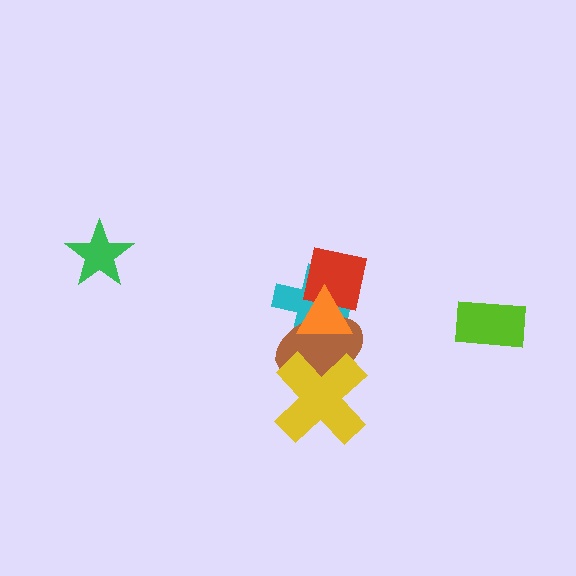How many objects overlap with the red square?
3 objects overlap with the red square.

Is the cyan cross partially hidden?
Yes, it is partially covered by another shape.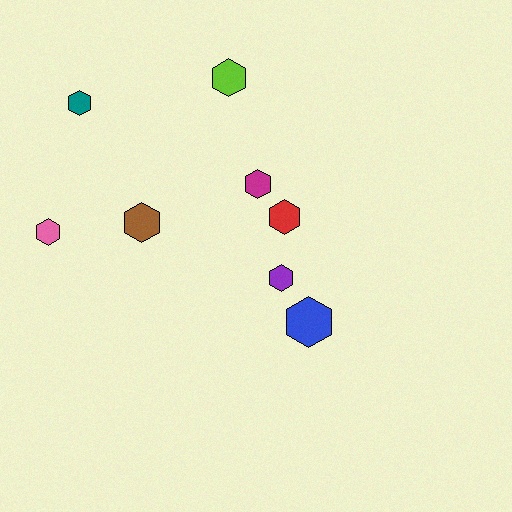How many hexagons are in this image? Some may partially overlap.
There are 8 hexagons.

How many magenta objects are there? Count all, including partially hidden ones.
There is 1 magenta object.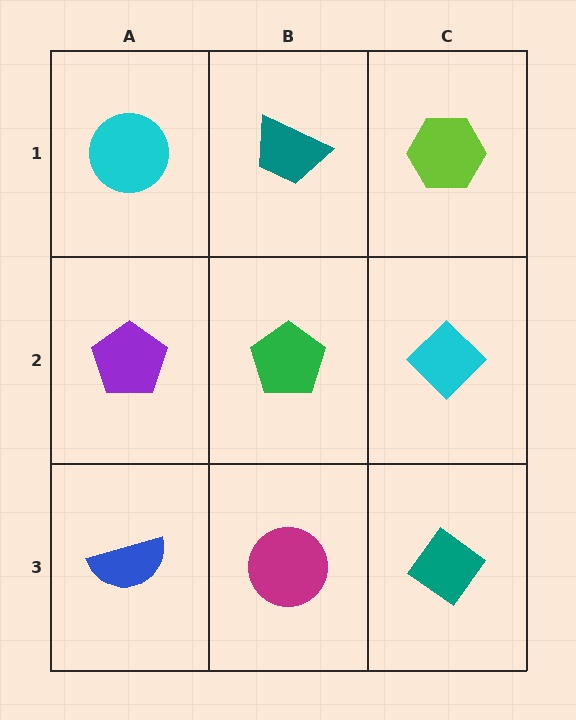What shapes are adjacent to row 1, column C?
A cyan diamond (row 2, column C), a teal trapezoid (row 1, column B).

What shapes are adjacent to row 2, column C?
A lime hexagon (row 1, column C), a teal diamond (row 3, column C), a green pentagon (row 2, column B).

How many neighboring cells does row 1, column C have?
2.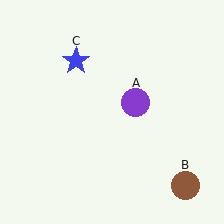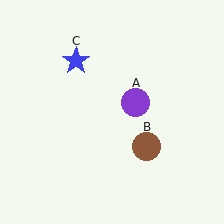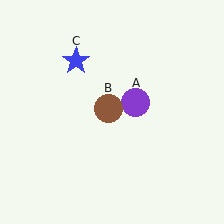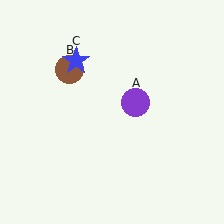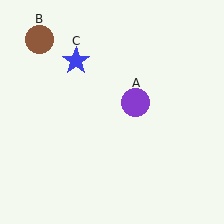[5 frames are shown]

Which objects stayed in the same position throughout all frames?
Purple circle (object A) and blue star (object C) remained stationary.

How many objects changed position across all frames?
1 object changed position: brown circle (object B).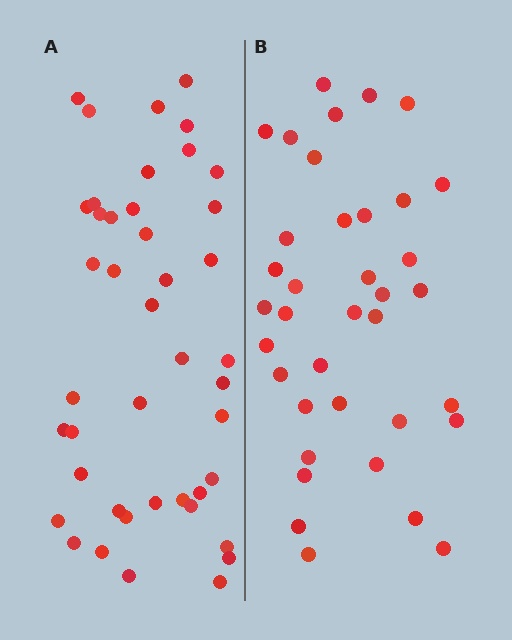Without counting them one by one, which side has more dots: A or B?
Region A (the left region) has more dots.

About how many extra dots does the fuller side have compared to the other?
Region A has about 6 more dots than region B.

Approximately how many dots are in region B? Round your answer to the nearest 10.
About 40 dots. (The exact count is 37, which rounds to 40.)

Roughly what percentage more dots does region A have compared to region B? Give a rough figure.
About 15% more.